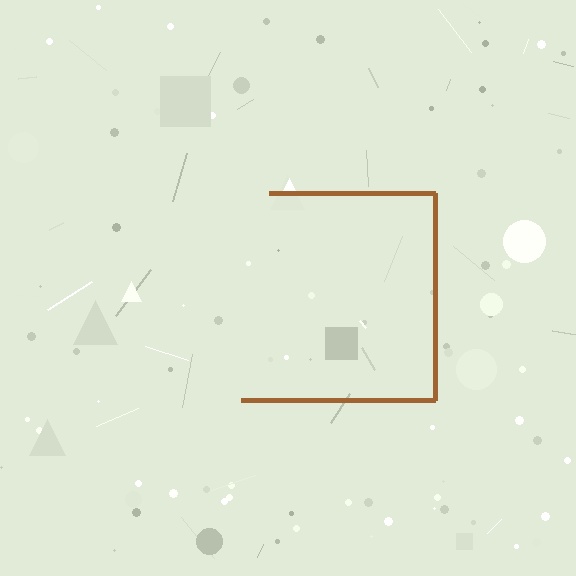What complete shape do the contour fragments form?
The contour fragments form a square.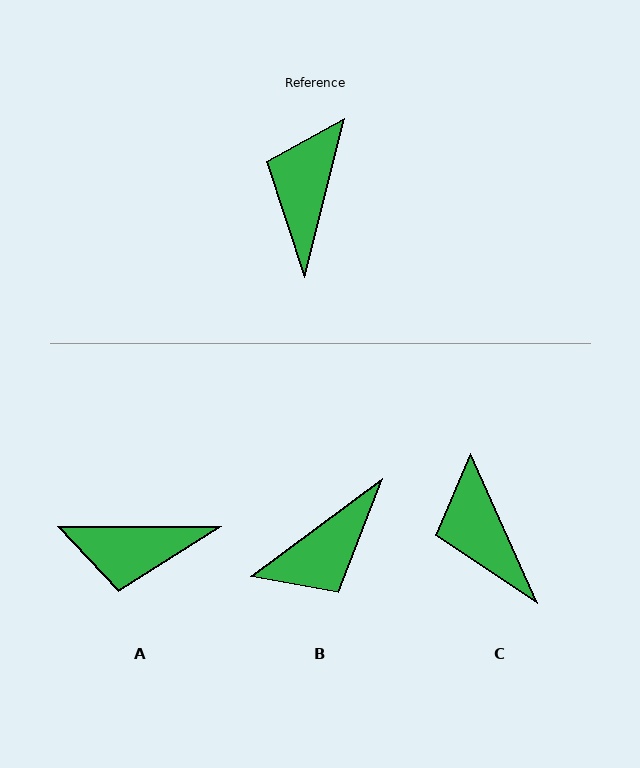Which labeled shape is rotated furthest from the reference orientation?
B, about 141 degrees away.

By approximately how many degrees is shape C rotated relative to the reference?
Approximately 38 degrees counter-clockwise.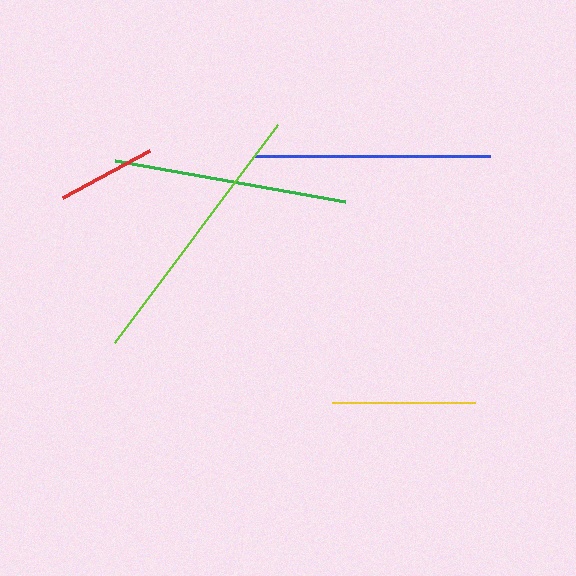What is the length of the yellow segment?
The yellow segment is approximately 143 pixels long.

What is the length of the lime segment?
The lime segment is approximately 272 pixels long.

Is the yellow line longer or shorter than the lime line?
The lime line is longer than the yellow line.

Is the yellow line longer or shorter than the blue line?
The blue line is longer than the yellow line.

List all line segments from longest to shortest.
From longest to shortest: lime, blue, green, yellow, red.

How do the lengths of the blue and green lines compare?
The blue and green lines are approximately the same length.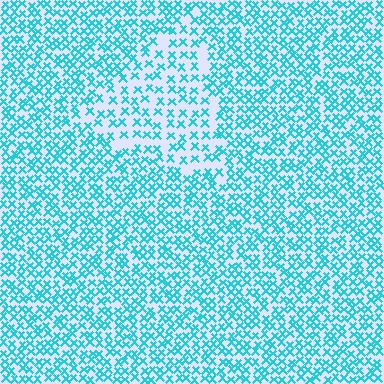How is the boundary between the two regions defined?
The boundary is defined by a change in element density (approximately 1.8x ratio). All elements are the same color, size, and shape.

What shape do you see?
I see a triangle.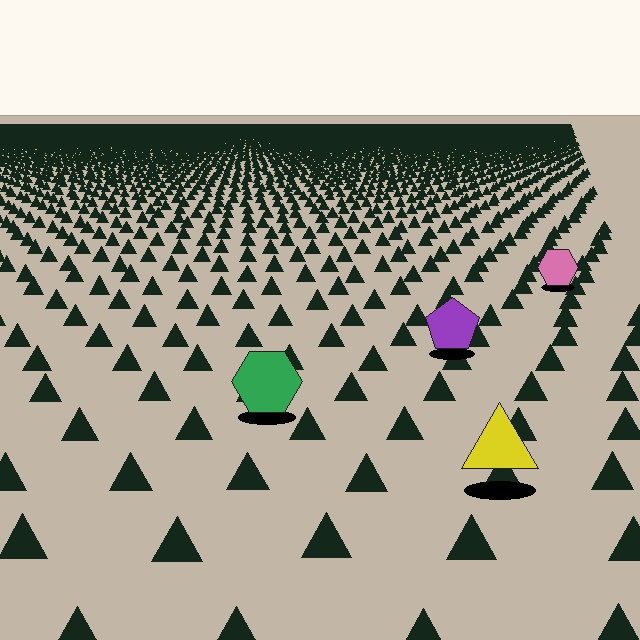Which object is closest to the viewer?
The yellow triangle is closest. The texture marks near it are larger and more spread out.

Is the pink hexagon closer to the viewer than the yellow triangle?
No. The yellow triangle is closer — you can tell from the texture gradient: the ground texture is coarser near it.